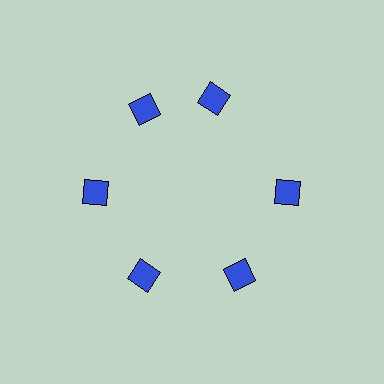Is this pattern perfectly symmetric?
No. The 6 blue diamonds are arranged in a ring, but one element near the 1 o'clock position is rotated out of alignment along the ring, breaking the 6-fold rotational symmetry.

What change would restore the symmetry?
The symmetry would be restored by rotating it back into even spacing with its neighbors so that all 6 diamonds sit at equal angles and equal distance from the center.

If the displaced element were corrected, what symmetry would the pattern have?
It would have 6-fold rotational symmetry — the pattern would map onto itself every 60 degrees.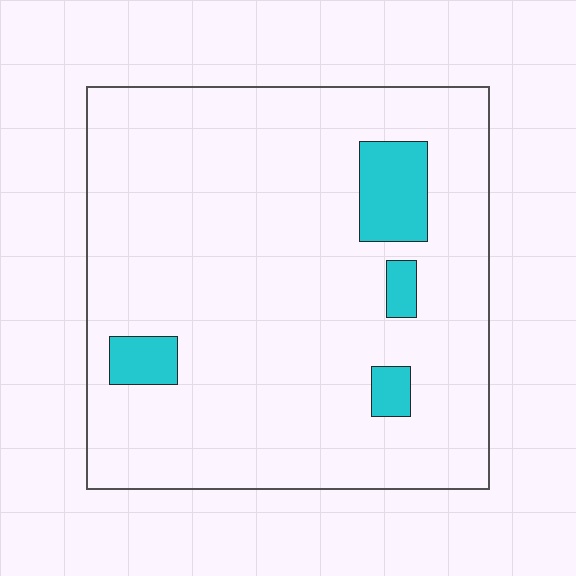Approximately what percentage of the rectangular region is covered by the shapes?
Approximately 10%.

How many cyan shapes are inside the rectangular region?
4.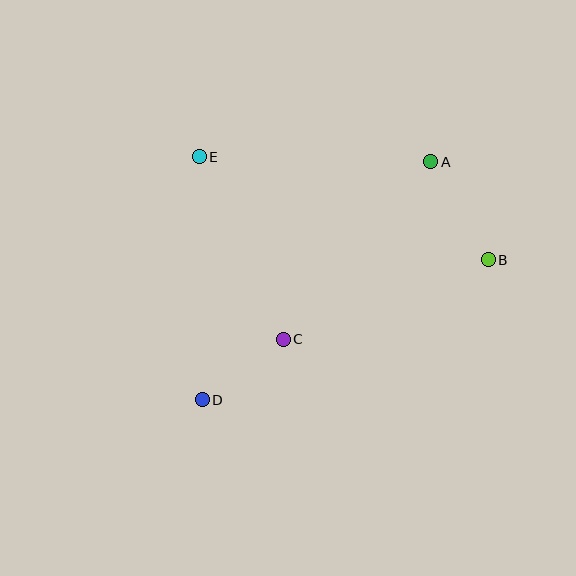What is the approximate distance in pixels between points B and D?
The distance between B and D is approximately 318 pixels.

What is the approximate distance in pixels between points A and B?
The distance between A and B is approximately 114 pixels.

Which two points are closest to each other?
Points C and D are closest to each other.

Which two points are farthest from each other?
Points A and D are farthest from each other.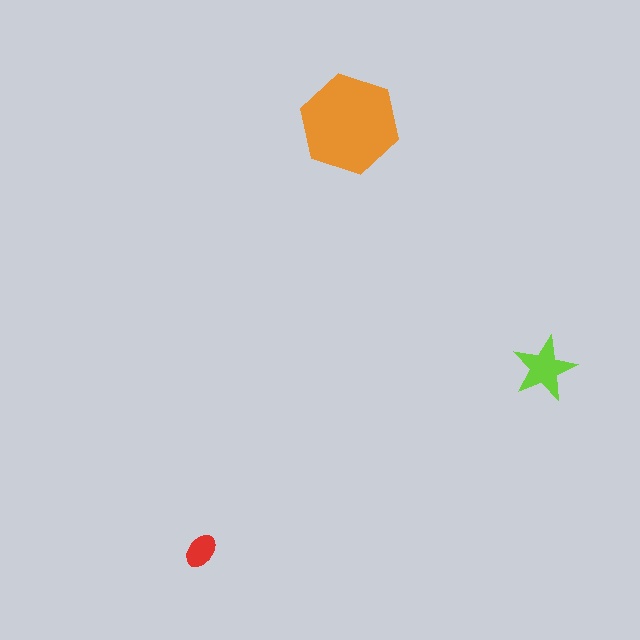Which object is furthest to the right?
The lime star is rightmost.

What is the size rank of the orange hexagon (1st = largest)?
1st.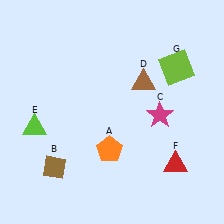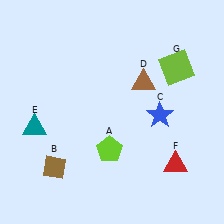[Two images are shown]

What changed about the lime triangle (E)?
In Image 1, E is lime. In Image 2, it changed to teal.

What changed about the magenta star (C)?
In Image 1, C is magenta. In Image 2, it changed to blue.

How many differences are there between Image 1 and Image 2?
There are 3 differences between the two images.